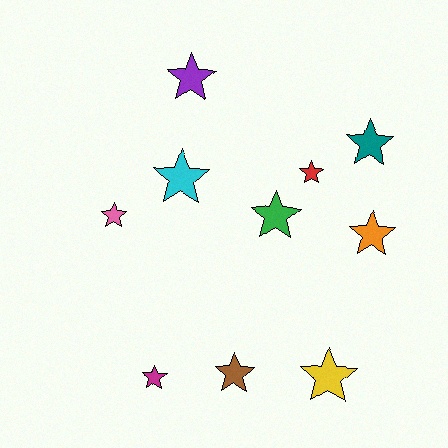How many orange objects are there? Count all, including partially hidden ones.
There is 1 orange object.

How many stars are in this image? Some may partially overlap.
There are 10 stars.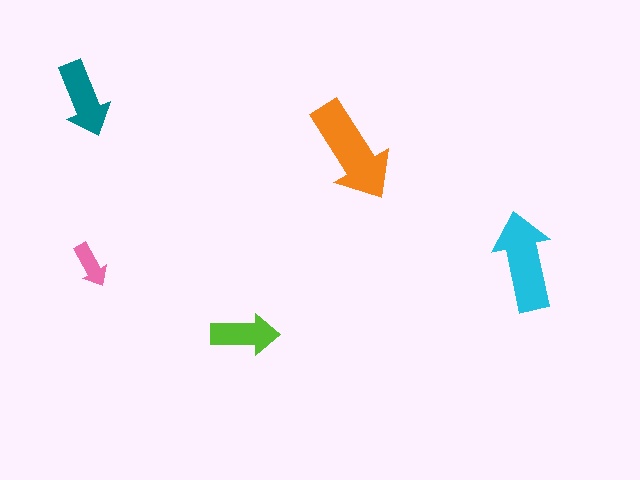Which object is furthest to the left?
The teal arrow is leftmost.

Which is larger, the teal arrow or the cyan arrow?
The cyan one.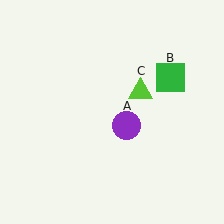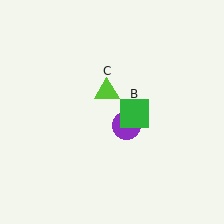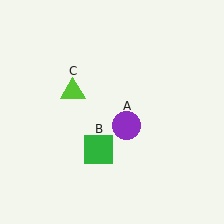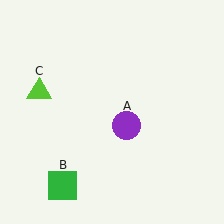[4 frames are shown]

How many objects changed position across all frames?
2 objects changed position: green square (object B), lime triangle (object C).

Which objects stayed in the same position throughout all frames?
Purple circle (object A) remained stationary.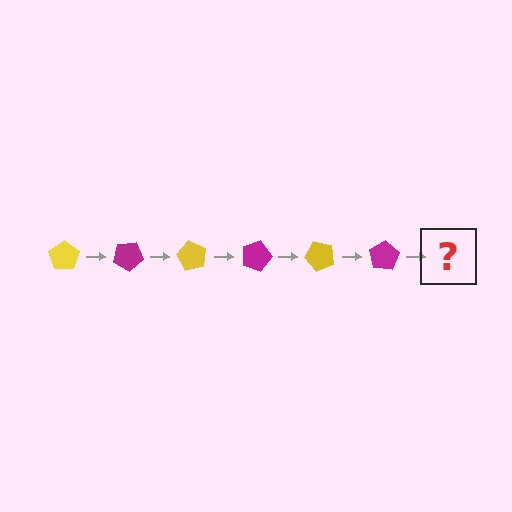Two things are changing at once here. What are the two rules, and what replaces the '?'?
The two rules are that it rotates 30 degrees each step and the color cycles through yellow and magenta. The '?' should be a yellow pentagon, rotated 180 degrees from the start.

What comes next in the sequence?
The next element should be a yellow pentagon, rotated 180 degrees from the start.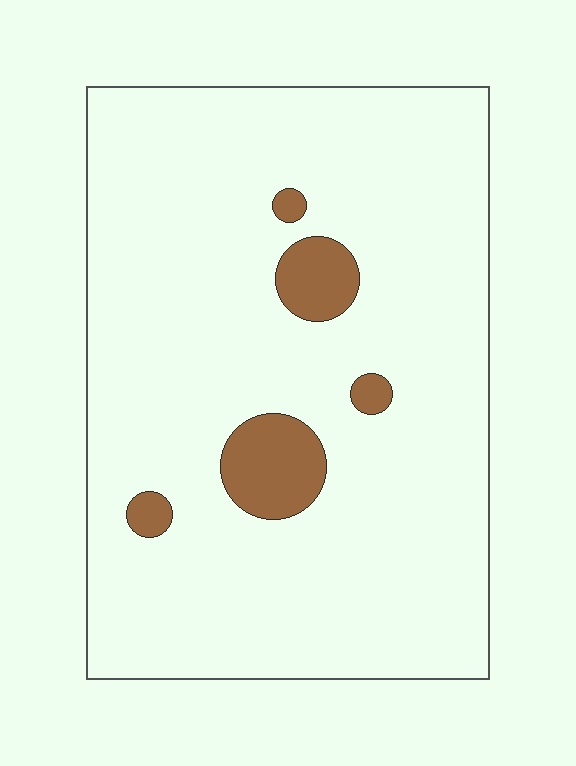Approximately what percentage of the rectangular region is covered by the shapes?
Approximately 10%.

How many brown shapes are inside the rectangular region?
5.